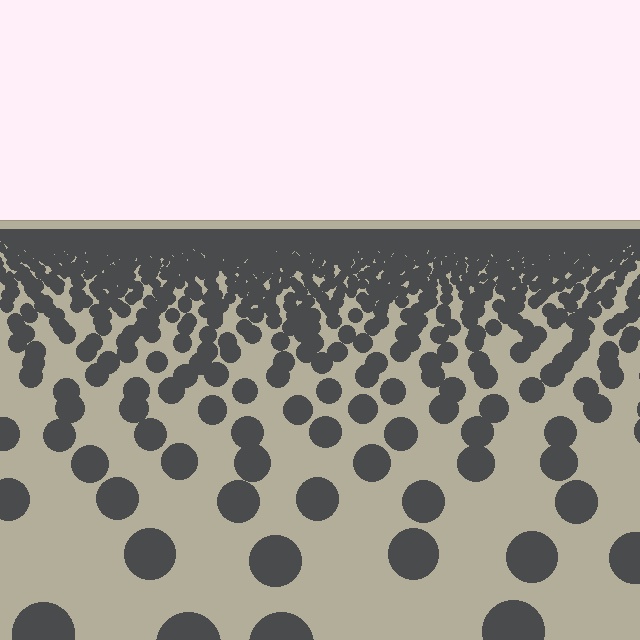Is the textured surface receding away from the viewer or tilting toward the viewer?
The surface is receding away from the viewer. Texture elements get smaller and denser toward the top.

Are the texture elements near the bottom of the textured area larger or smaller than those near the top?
Larger. Near the bottom, elements are closer to the viewer and appear at a bigger on-screen size.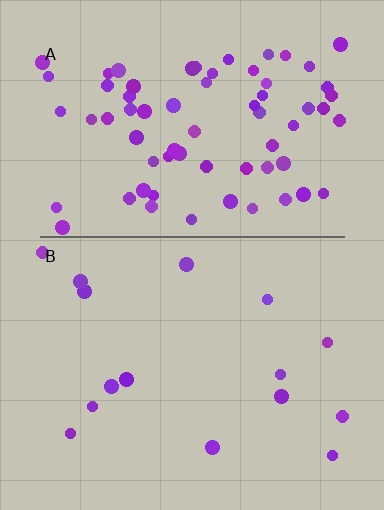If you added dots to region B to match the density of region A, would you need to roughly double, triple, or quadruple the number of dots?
Approximately quadruple.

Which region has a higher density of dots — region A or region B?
A (the top).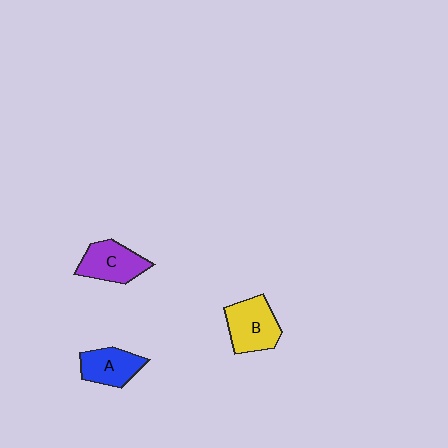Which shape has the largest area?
Shape B (yellow).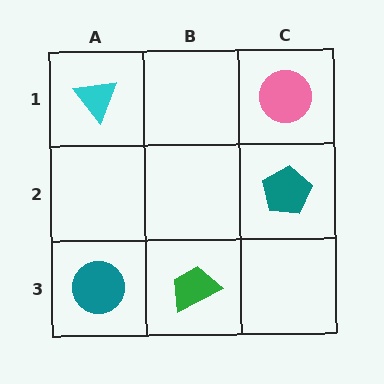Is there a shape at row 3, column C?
No, that cell is empty.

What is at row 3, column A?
A teal circle.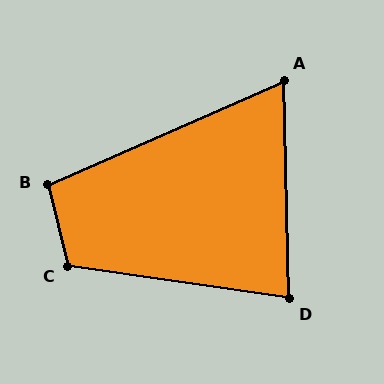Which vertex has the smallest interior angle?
A, at approximately 68 degrees.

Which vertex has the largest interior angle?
C, at approximately 112 degrees.